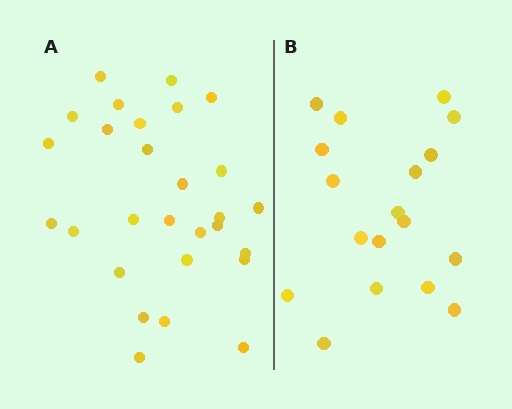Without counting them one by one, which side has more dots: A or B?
Region A (the left region) has more dots.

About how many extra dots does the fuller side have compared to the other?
Region A has roughly 10 or so more dots than region B.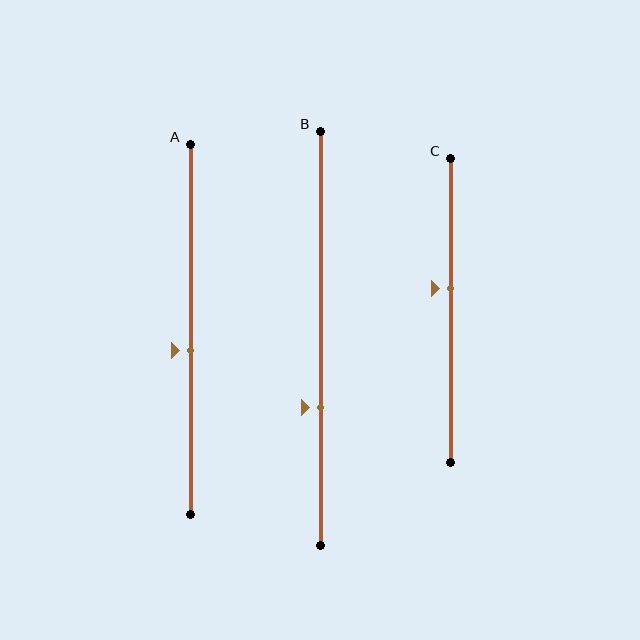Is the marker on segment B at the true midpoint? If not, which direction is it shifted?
No, the marker on segment B is shifted downward by about 17% of the segment length.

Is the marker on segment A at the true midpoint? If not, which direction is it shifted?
No, the marker on segment A is shifted downward by about 6% of the segment length.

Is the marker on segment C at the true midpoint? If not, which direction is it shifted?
No, the marker on segment C is shifted upward by about 7% of the segment length.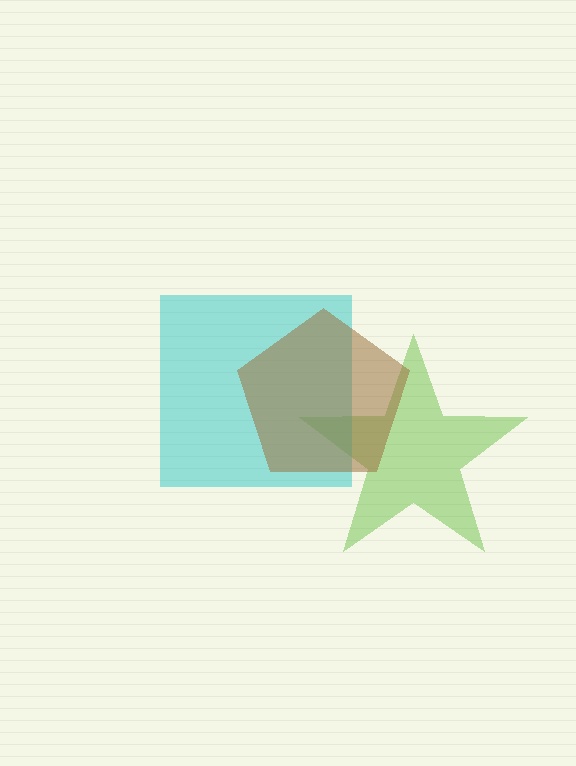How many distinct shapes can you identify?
There are 3 distinct shapes: a lime star, a cyan square, a brown pentagon.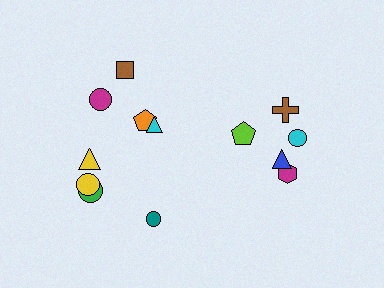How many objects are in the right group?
There are 5 objects.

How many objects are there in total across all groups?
There are 13 objects.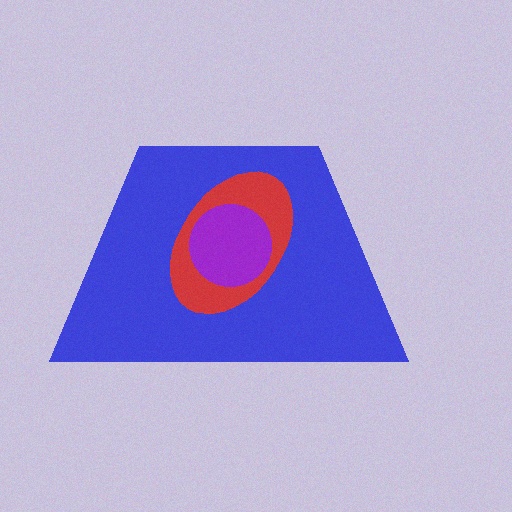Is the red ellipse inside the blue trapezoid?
Yes.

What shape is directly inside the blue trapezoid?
The red ellipse.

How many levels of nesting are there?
3.